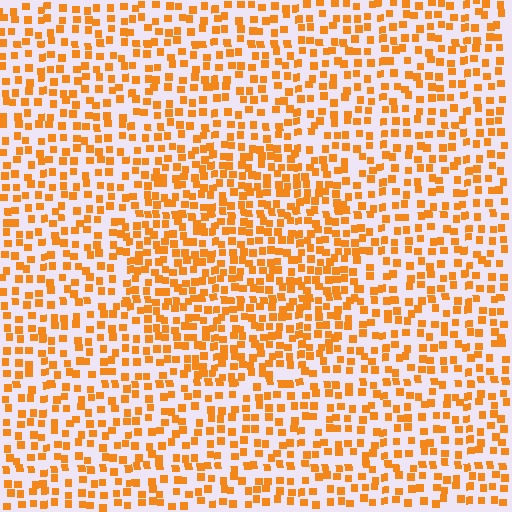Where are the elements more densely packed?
The elements are more densely packed inside the circle boundary.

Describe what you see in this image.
The image contains small orange elements arranged at two different densities. A circle-shaped region is visible where the elements are more densely packed than the surrounding area.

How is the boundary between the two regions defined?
The boundary is defined by a change in element density (approximately 1.6x ratio). All elements are the same color, size, and shape.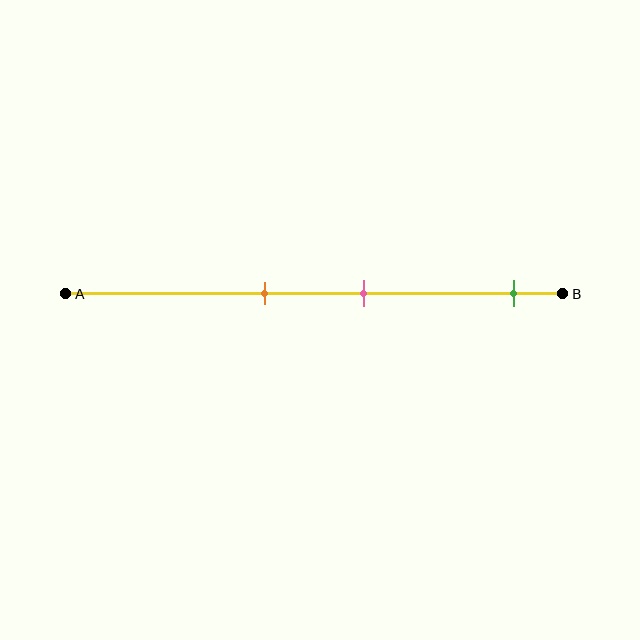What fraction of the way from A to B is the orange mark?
The orange mark is approximately 40% (0.4) of the way from A to B.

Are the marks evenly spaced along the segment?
No, the marks are not evenly spaced.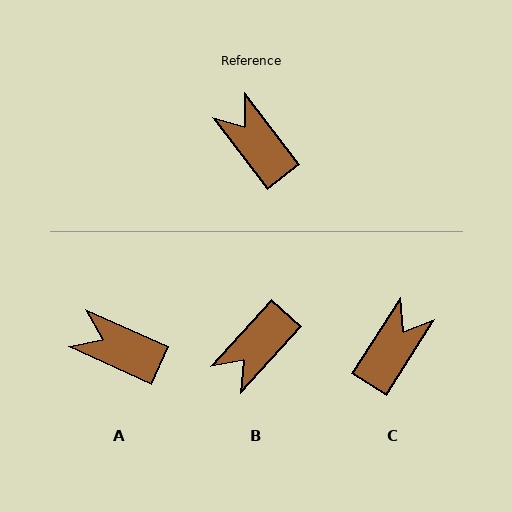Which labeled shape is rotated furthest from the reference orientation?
B, about 100 degrees away.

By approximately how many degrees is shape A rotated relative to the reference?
Approximately 28 degrees counter-clockwise.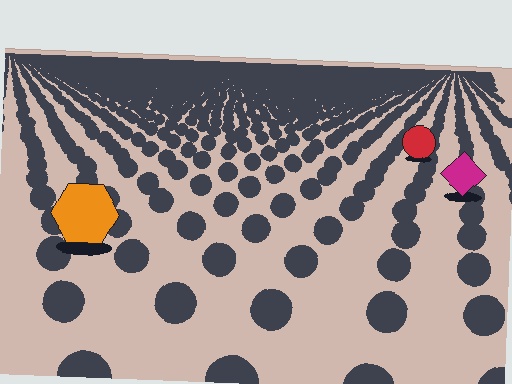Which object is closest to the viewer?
The orange hexagon is closest. The texture marks near it are larger and more spread out.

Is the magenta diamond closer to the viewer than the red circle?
Yes. The magenta diamond is closer — you can tell from the texture gradient: the ground texture is coarser near it.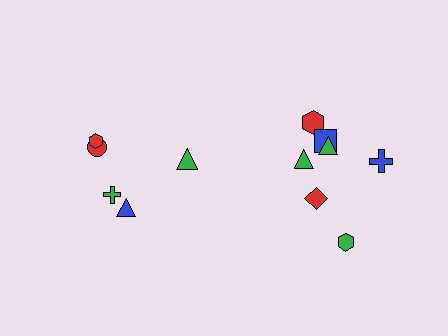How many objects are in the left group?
There are 5 objects.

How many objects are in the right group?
There are 7 objects.